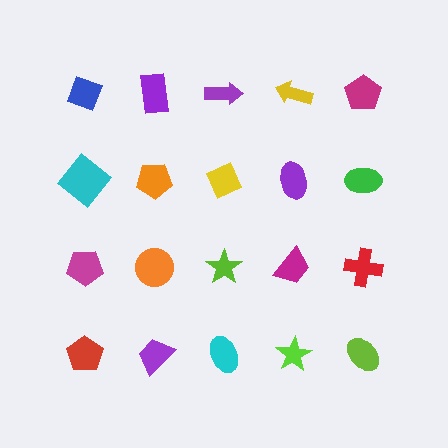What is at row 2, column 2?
An orange pentagon.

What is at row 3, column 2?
An orange circle.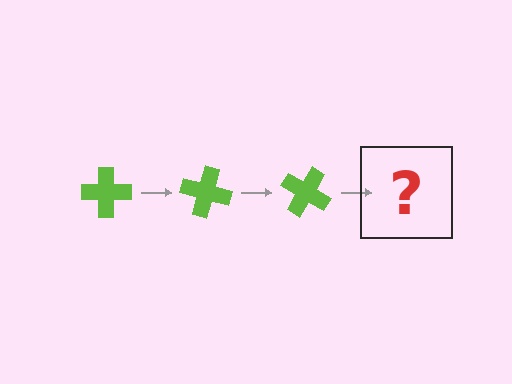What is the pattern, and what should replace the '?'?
The pattern is that the cross rotates 15 degrees each step. The '?' should be a lime cross rotated 45 degrees.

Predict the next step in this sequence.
The next step is a lime cross rotated 45 degrees.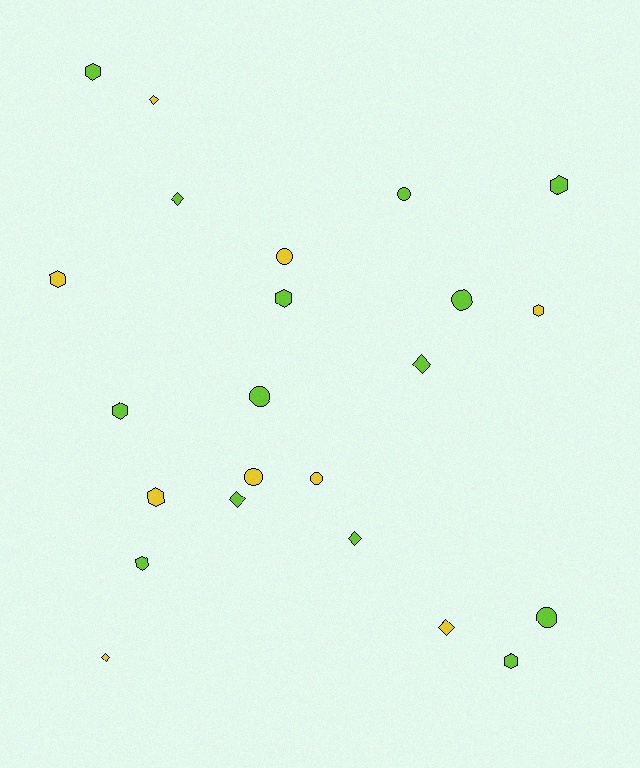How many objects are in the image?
There are 23 objects.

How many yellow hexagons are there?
There are 3 yellow hexagons.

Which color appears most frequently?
Lime, with 14 objects.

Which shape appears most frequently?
Hexagon, with 9 objects.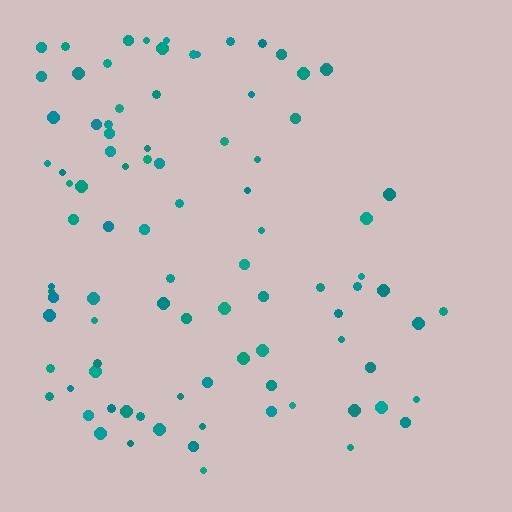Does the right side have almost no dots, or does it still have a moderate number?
Still a moderate number, just noticeably fewer than the left.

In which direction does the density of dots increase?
From right to left, with the left side densest.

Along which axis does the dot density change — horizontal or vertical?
Horizontal.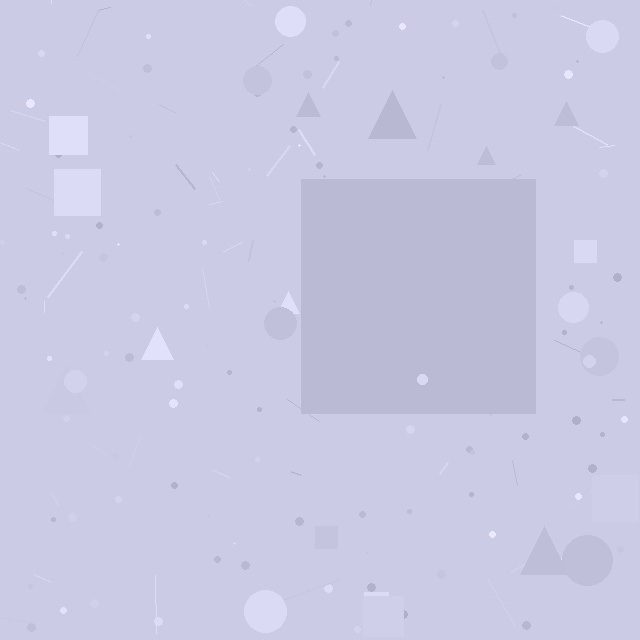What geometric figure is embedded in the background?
A square is embedded in the background.